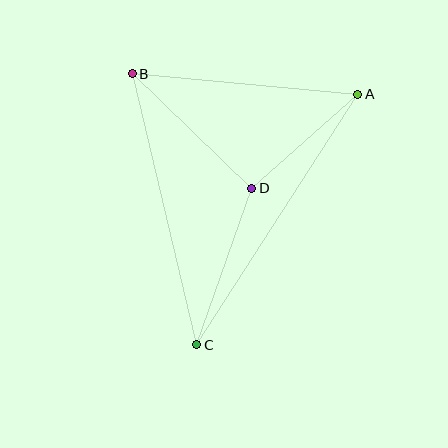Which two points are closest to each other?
Points A and D are closest to each other.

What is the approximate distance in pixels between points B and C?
The distance between B and C is approximately 279 pixels.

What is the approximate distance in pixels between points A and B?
The distance between A and B is approximately 227 pixels.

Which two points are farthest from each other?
Points A and C are farthest from each other.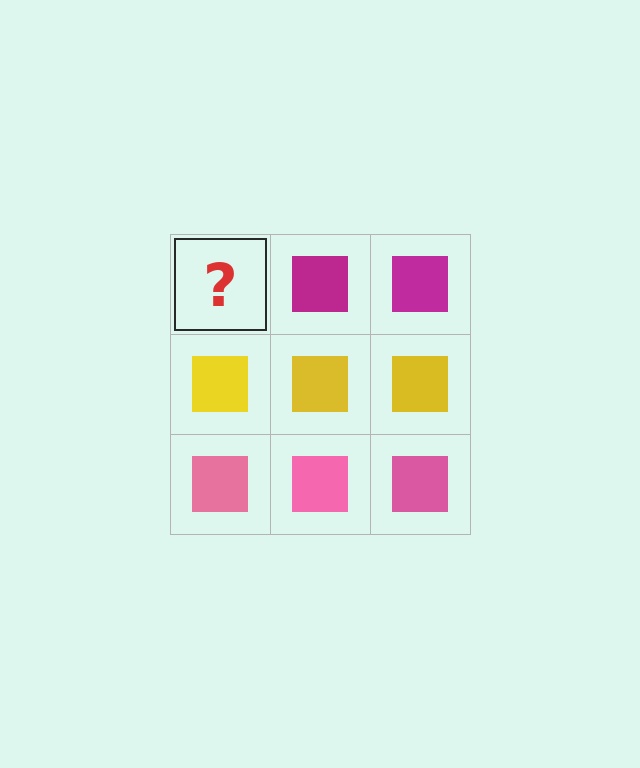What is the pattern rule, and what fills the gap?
The rule is that each row has a consistent color. The gap should be filled with a magenta square.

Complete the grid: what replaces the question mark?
The question mark should be replaced with a magenta square.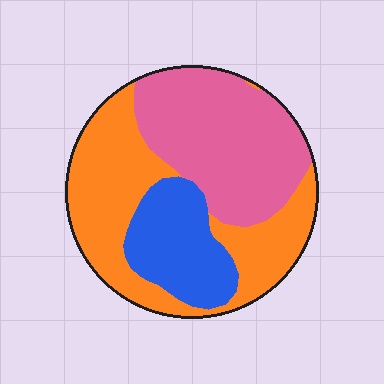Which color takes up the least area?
Blue, at roughly 20%.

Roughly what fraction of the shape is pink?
Pink takes up about three eighths (3/8) of the shape.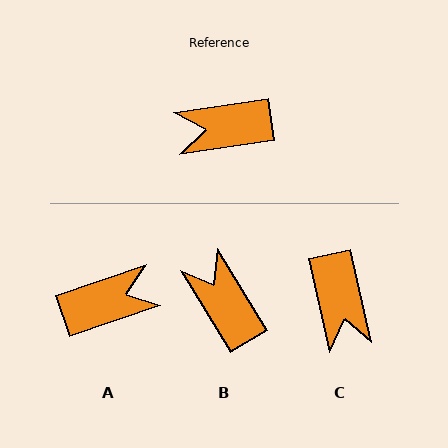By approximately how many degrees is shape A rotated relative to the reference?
Approximately 169 degrees clockwise.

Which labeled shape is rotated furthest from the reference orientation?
A, about 169 degrees away.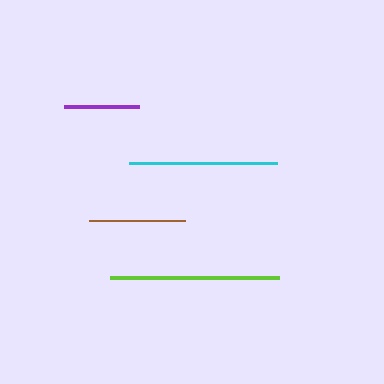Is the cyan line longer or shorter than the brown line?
The cyan line is longer than the brown line.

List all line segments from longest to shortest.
From longest to shortest: lime, cyan, brown, purple.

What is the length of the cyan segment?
The cyan segment is approximately 148 pixels long.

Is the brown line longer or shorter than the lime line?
The lime line is longer than the brown line.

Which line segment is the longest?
The lime line is the longest at approximately 168 pixels.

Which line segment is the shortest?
The purple line is the shortest at approximately 75 pixels.